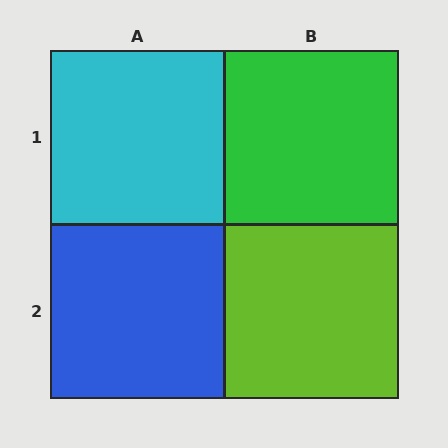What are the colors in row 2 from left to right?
Blue, lime.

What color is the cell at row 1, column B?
Green.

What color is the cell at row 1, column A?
Cyan.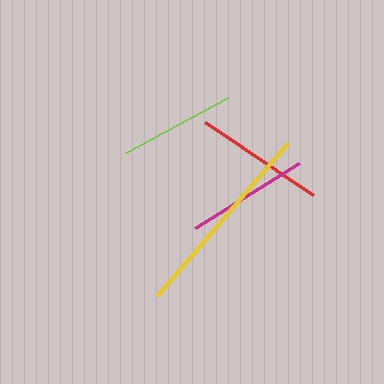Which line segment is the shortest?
The lime line is the shortest at approximately 116 pixels.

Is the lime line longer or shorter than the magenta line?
The magenta line is longer than the lime line.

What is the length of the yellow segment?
The yellow segment is approximately 202 pixels long.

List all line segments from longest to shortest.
From longest to shortest: yellow, red, magenta, lime.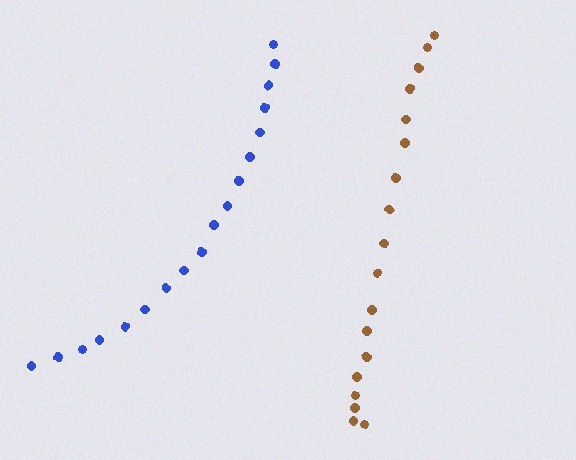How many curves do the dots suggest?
There are 2 distinct paths.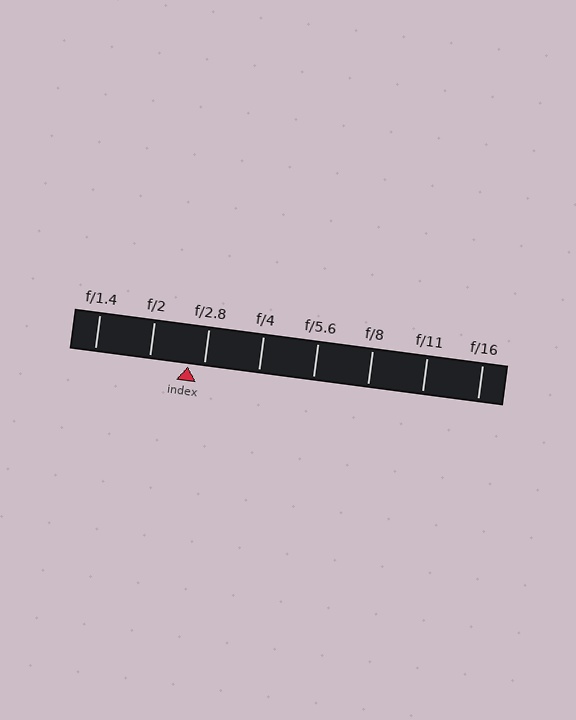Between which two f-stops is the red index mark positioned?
The index mark is between f/2 and f/2.8.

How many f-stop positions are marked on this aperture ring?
There are 8 f-stop positions marked.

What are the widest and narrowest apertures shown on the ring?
The widest aperture shown is f/1.4 and the narrowest is f/16.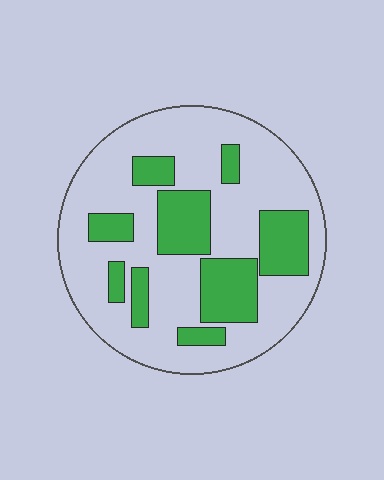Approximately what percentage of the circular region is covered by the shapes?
Approximately 30%.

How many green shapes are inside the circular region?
9.